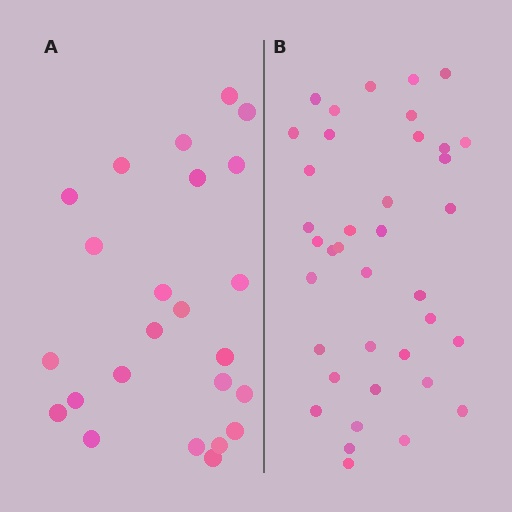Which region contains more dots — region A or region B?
Region B (the right region) has more dots.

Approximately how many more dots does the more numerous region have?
Region B has approximately 15 more dots than region A.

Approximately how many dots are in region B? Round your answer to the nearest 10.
About 40 dots. (The exact count is 38, which rounds to 40.)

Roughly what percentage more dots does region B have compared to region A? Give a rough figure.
About 60% more.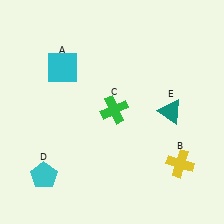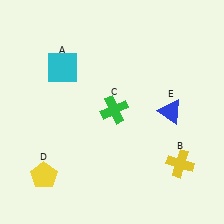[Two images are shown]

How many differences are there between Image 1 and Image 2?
There are 2 differences between the two images.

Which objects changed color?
D changed from cyan to yellow. E changed from teal to blue.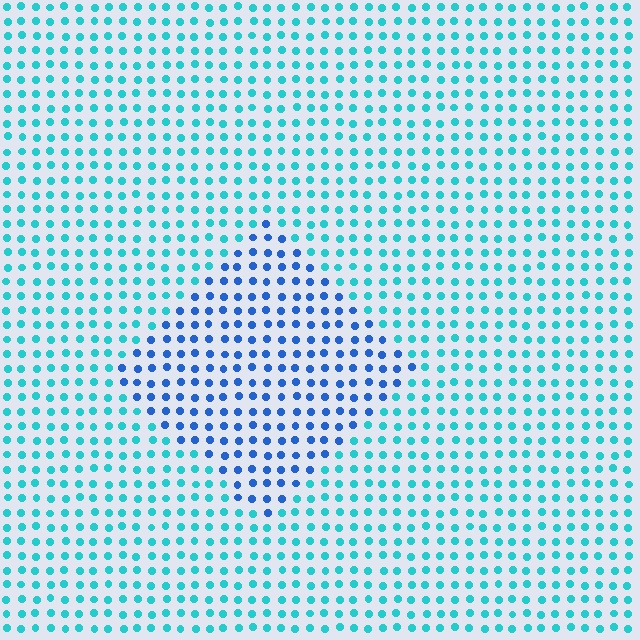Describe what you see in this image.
The image is filled with small cyan elements in a uniform arrangement. A diamond-shaped region is visible where the elements are tinted to a slightly different hue, forming a subtle color boundary.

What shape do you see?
I see a diamond.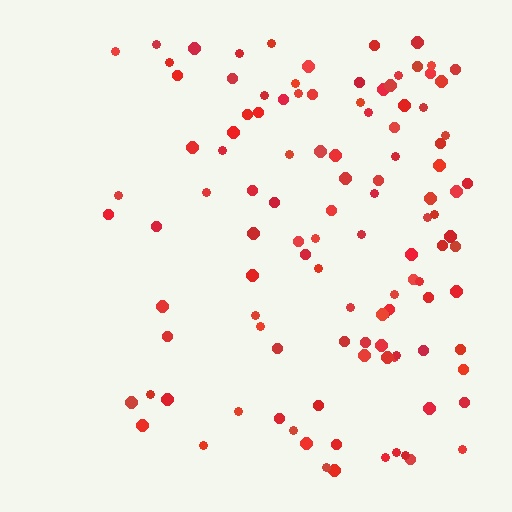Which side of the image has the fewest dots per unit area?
The left.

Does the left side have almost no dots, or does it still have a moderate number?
Still a moderate number, just noticeably fewer than the right.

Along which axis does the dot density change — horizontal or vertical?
Horizontal.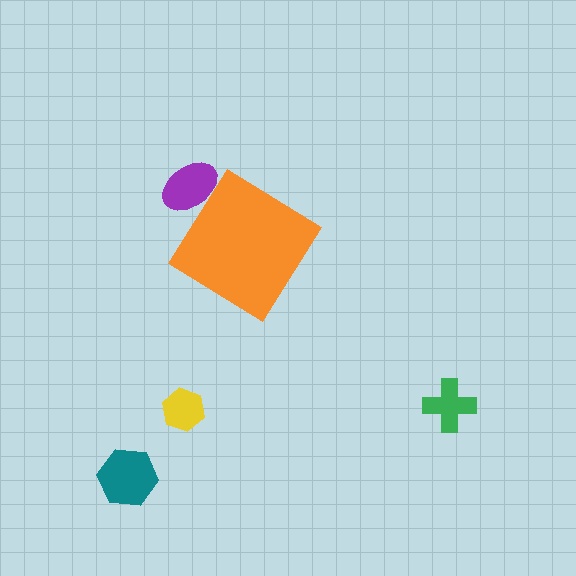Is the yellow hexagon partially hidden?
No, the yellow hexagon is fully visible.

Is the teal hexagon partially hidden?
No, the teal hexagon is fully visible.